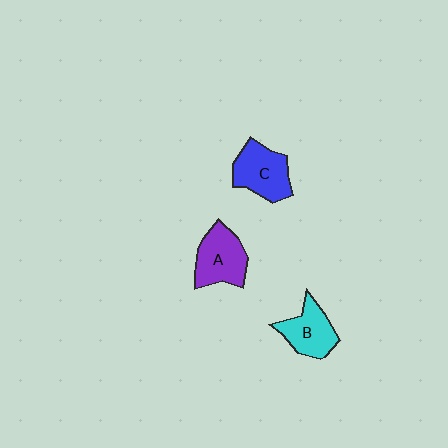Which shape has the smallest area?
Shape B (cyan).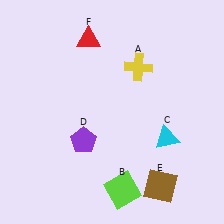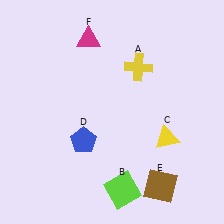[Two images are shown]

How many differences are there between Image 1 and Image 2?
There are 3 differences between the two images.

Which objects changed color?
C changed from cyan to yellow. D changed from purple to blue. F changed from red to magenta.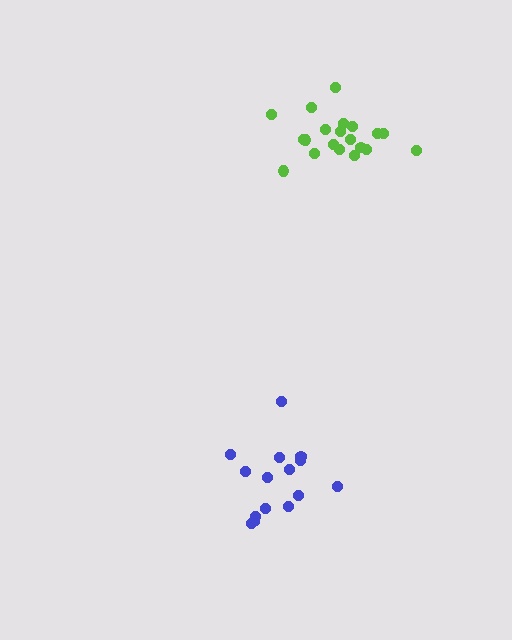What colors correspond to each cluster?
The clusters are colored: blue, lime.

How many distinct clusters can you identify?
There are 2 distinct clusters.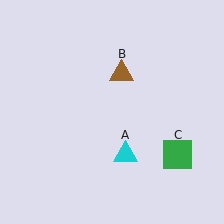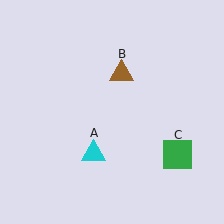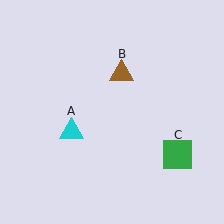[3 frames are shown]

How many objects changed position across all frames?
1 object changed position: cyan triangle (object A).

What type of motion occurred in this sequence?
The cyan triangle (object A) rotated clockwise around the center of the scene.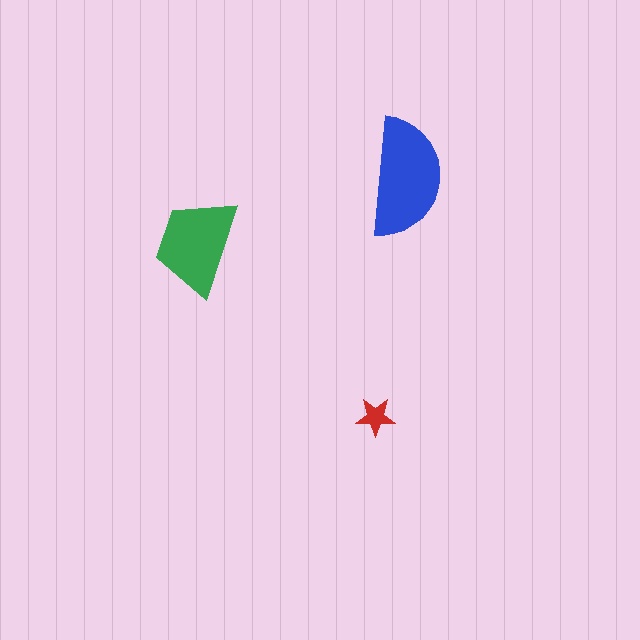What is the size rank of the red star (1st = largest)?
3rd.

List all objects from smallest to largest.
The red star, the green trapezoid, the blue semicircle.